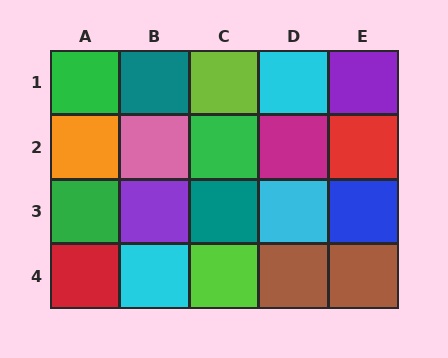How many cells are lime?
2 cells are lime.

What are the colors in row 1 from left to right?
Green, teal, lime, cyan, purple.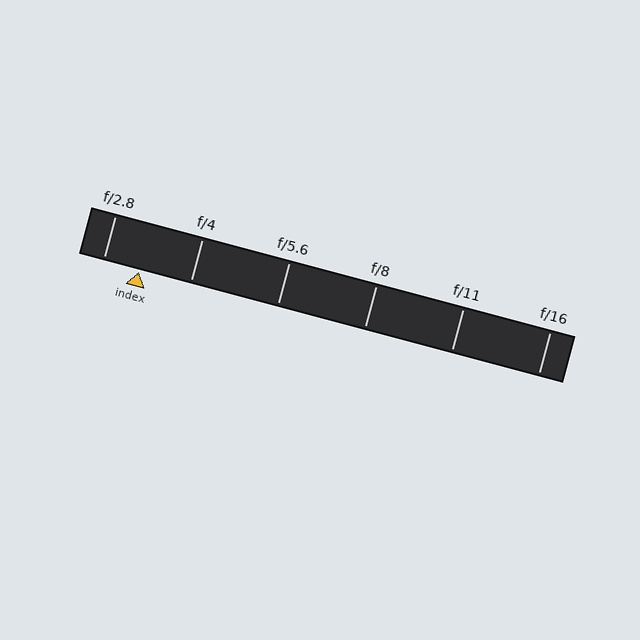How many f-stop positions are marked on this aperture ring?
There are 6 f-stop positions marked.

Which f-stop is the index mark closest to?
The index mark is closest to f/2.8.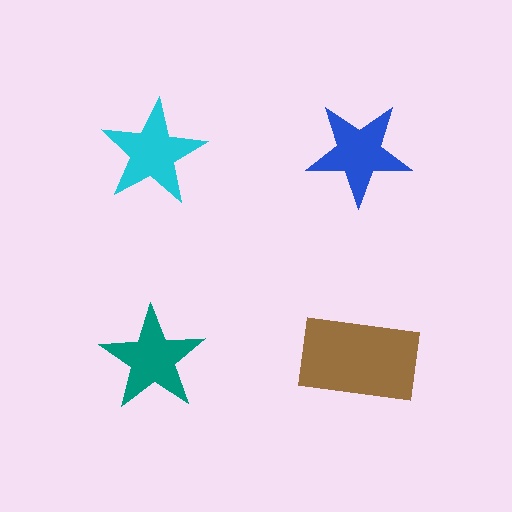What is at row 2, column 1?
A teal star.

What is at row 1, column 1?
A cyan star.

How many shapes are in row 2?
2 shapes.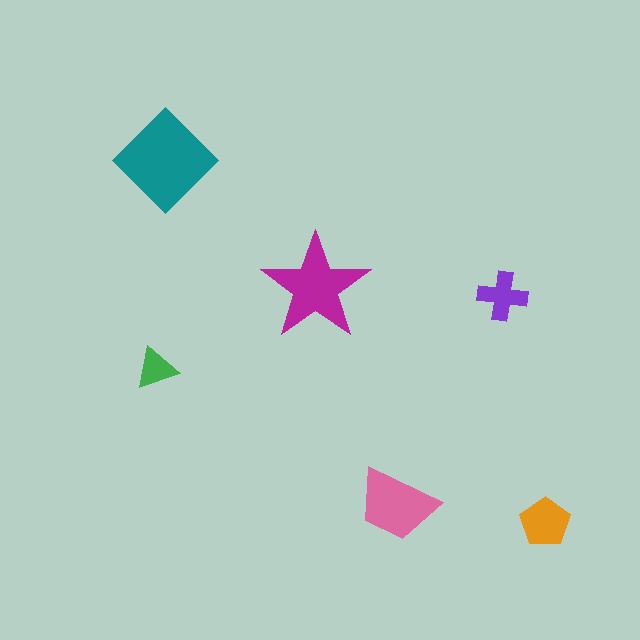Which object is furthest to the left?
The green triangle is leftmost.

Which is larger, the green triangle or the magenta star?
The magenta star.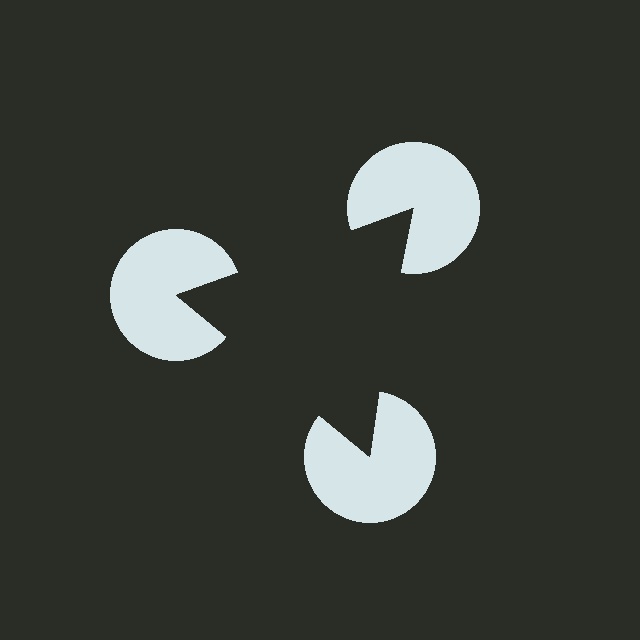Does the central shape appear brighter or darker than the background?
It typically appears slightly darker than the background, even though no actual brightness change is drawn.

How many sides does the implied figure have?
3 sides.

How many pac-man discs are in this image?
There are 3 — one at each vertex of the illusory triangle.